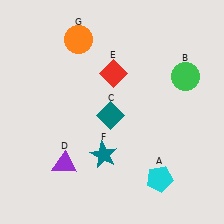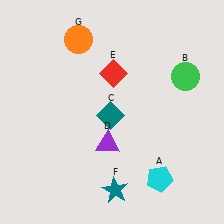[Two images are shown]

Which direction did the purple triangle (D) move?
The purple triangle (D) moved right.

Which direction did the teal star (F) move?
The teal star (F) moved down.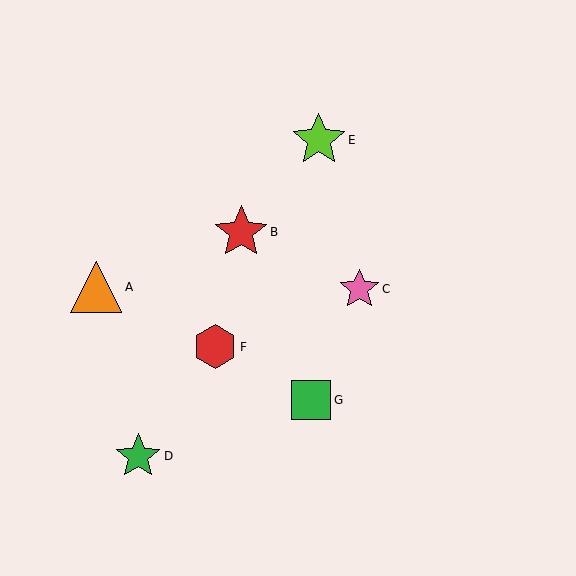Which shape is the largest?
The lime star (labeled E) is the largest.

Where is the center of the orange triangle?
The center of the orange triangle is at (96, 287).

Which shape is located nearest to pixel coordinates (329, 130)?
The lime star (labeled E) at (319, 140) is nearest to that location.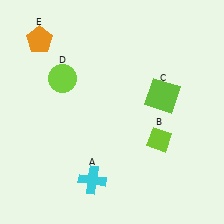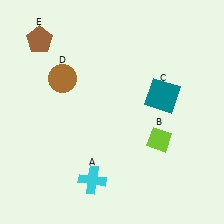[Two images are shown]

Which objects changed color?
C changed from lime to teal. D changed from lime to brown. E changed from orange to brown.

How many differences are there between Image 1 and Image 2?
There are 3 differences between the two images.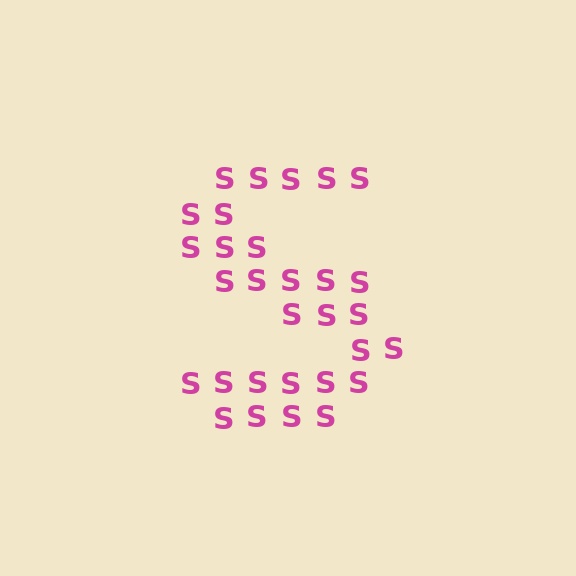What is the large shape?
The large shape is the letter S.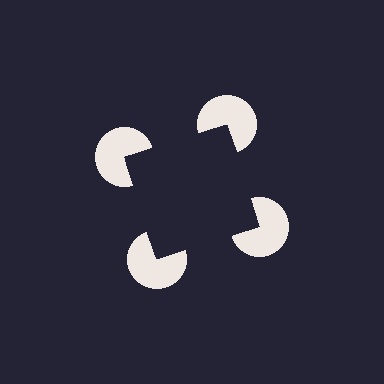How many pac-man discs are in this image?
There are 4 — one at each vertex of the illusory square.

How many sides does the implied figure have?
4 sides.